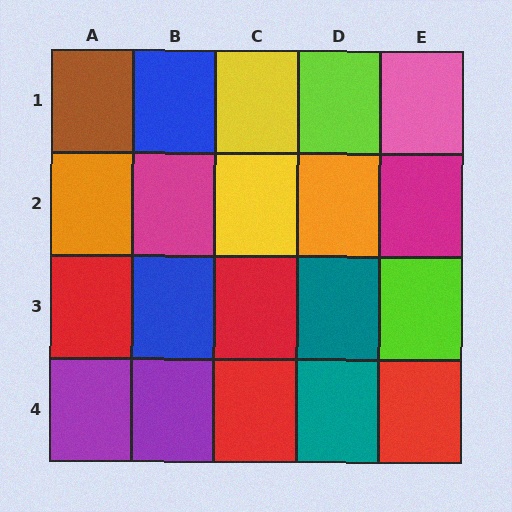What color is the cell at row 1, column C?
Yellow.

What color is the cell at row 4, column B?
Purple.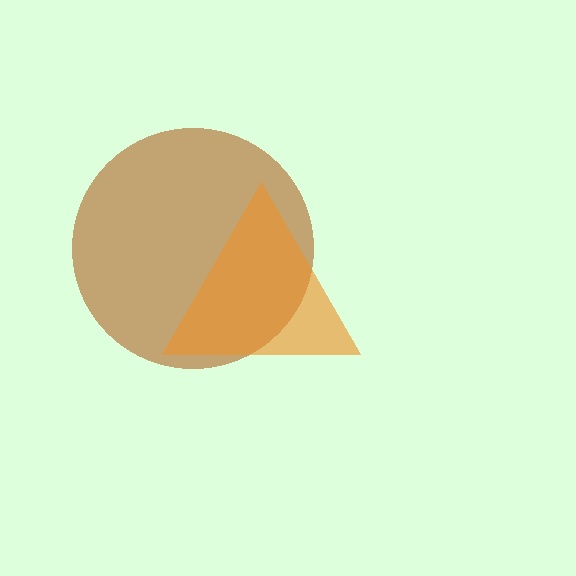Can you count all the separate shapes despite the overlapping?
Yes, there are 2 separate shapes.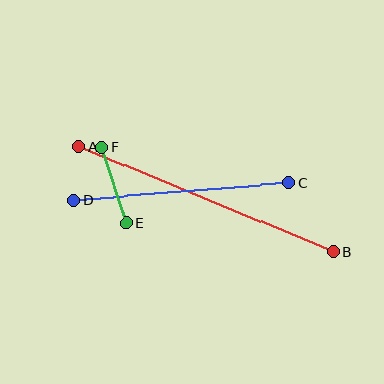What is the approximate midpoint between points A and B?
The midpoint is at approximately (206, 199) pixels.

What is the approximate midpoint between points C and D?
The midpoint is at approximately (181, 192) pixels.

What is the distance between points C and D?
The distance is approximately 216 pixels.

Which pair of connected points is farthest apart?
Points A and B are farthest apart.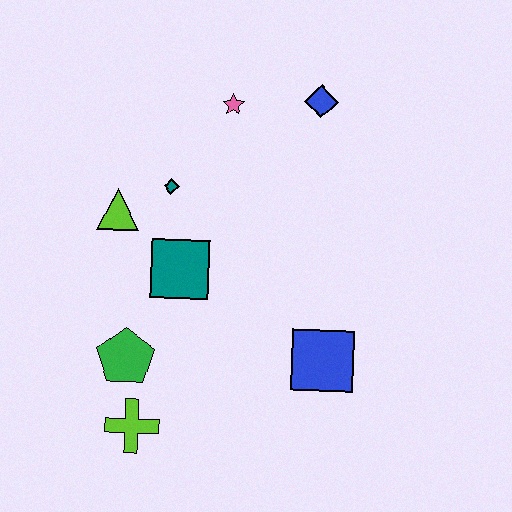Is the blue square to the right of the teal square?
Yes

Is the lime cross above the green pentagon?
No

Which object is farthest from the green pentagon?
The blue diamond is farthest from the green pentagon.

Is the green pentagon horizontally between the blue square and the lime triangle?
Yes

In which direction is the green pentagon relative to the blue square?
The green pentagon is to the left of the blue square.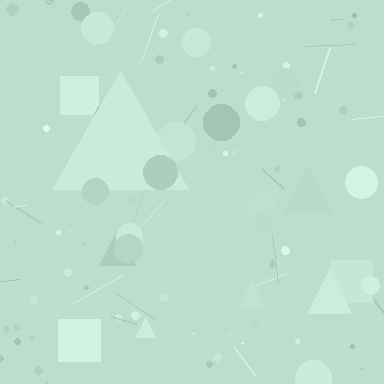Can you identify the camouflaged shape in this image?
The camouflaged shape is a triangle.